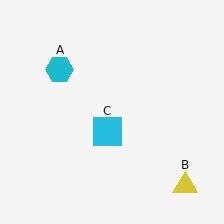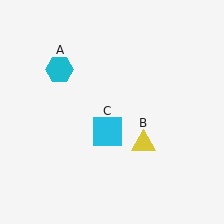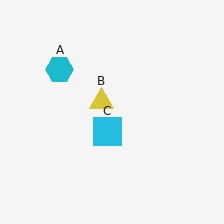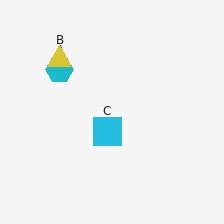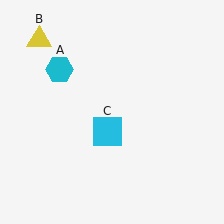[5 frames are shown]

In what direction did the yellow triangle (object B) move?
The yellow triangle (object B) moved up and to the left.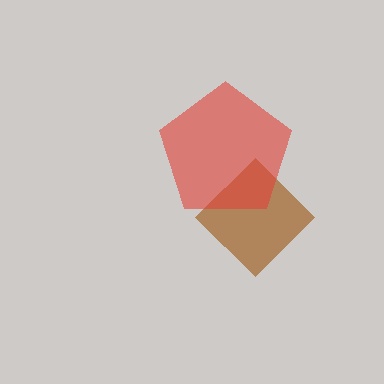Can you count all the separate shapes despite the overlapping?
Yes, there are 2 separate shapes.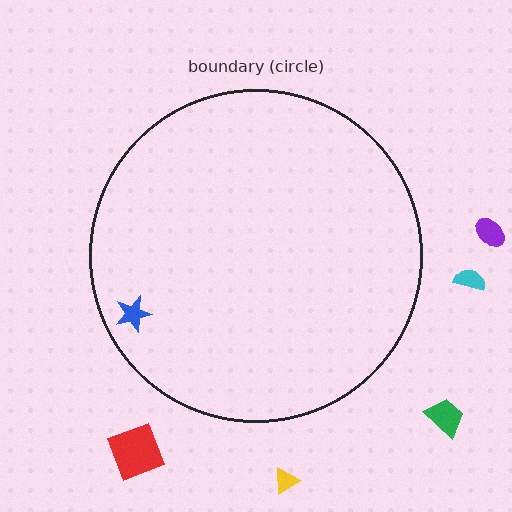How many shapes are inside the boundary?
1 inside, 5 outside.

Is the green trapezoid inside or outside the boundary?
Outside.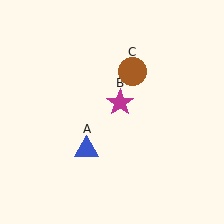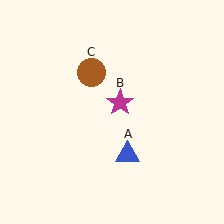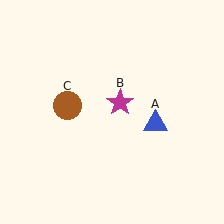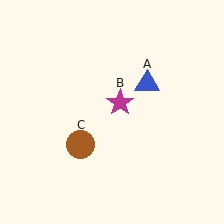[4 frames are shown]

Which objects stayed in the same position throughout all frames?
Magenta star (object B) remained stationary.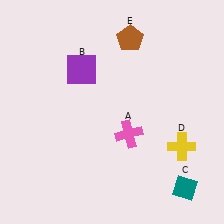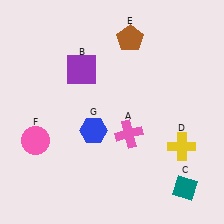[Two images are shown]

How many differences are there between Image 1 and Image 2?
There are 2 differences between the two images.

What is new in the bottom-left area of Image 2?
A blue hexagon (G) was added in the bottom-left area of Image 2.